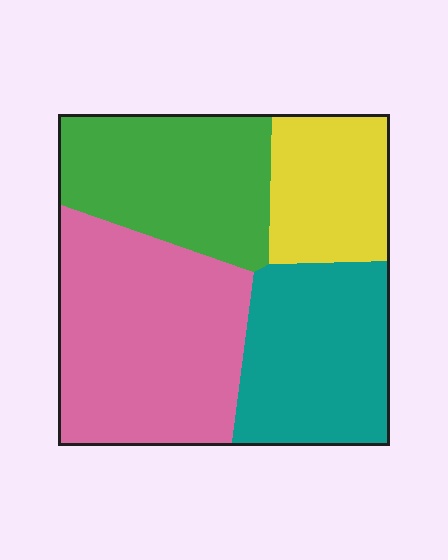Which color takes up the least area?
Yellow, at roughly 15%.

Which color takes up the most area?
Pink, at roughly 35%.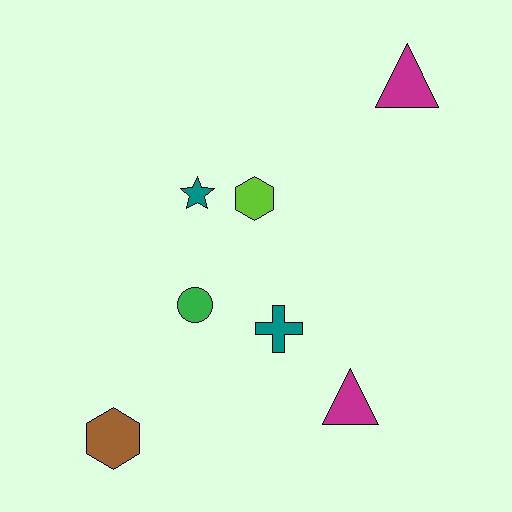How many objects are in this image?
There are 7 objects.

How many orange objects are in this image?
There are no orange objects.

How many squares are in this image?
There are no squares.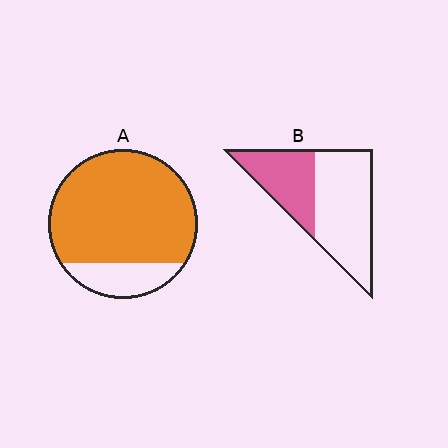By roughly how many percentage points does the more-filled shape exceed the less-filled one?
By roughly 45 percentage points (A over B).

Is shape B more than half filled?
No.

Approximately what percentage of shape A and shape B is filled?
A is approximately 80% and B is approximately 40%.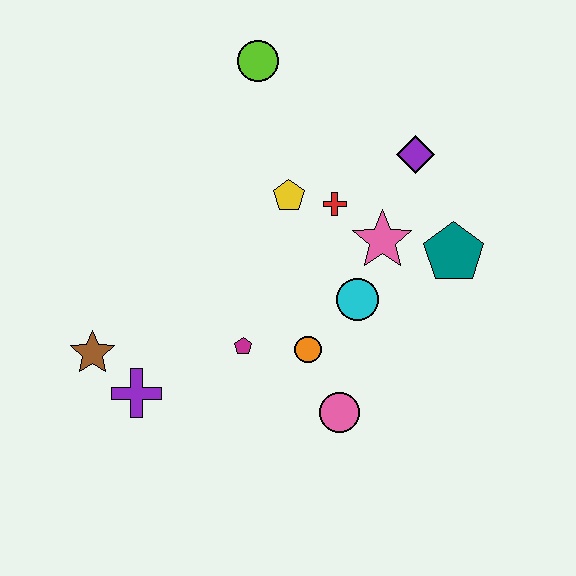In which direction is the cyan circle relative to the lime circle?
The cyan circle is below the lime circle.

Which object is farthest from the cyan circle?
The brown star is farthest from the cyan circle.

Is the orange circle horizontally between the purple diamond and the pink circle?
No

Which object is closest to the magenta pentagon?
The orange circle is closest to the magenta pentagon.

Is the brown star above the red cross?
No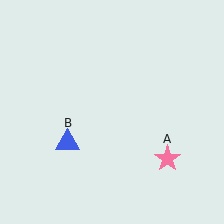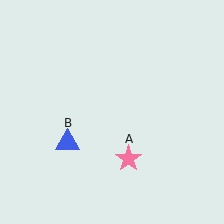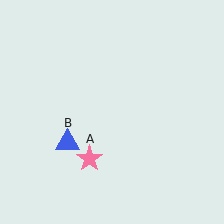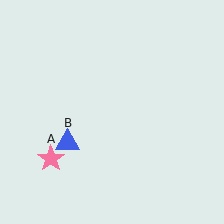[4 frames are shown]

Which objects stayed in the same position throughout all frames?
Blue triangle (object B) remained stationary.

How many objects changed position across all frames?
1 object changed position: pink star (object A).